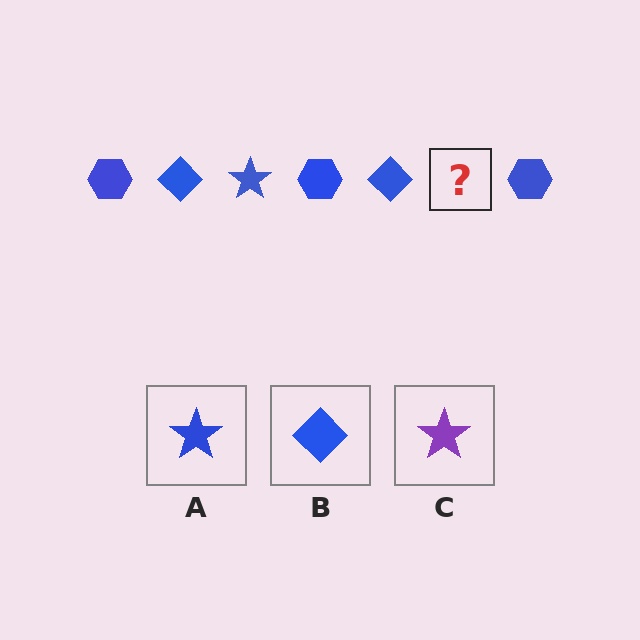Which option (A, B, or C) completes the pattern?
A.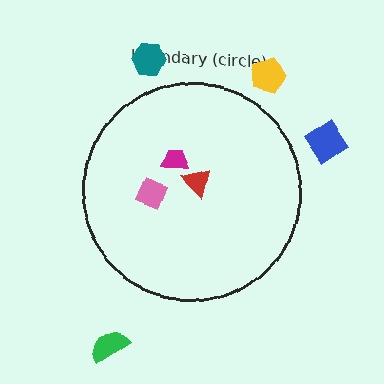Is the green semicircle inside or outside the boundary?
Outside.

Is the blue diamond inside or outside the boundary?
Outside.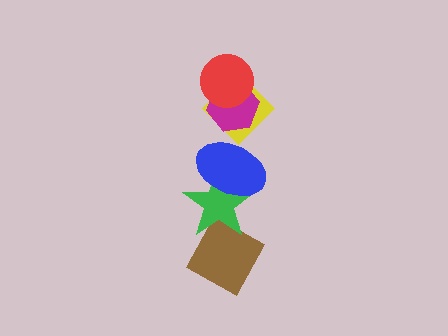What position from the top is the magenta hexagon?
The magenta hexagon is 2nd from the top.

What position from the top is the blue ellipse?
The blue ellipse is 4th from the top.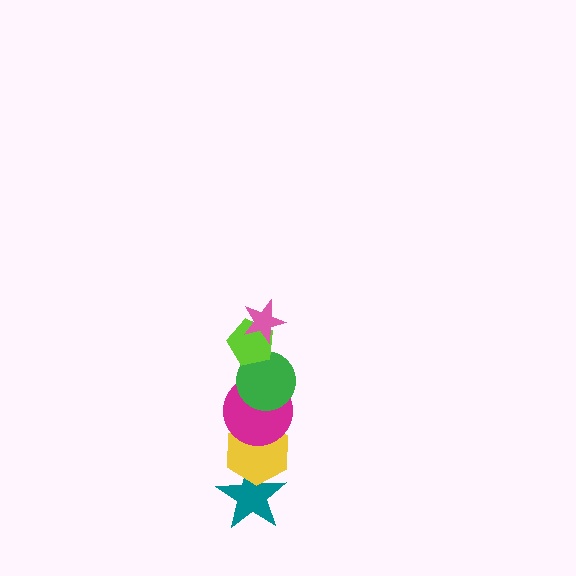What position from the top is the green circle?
The green circle is 3rd from the top.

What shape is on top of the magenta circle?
The green circle is on top of the magenta circle.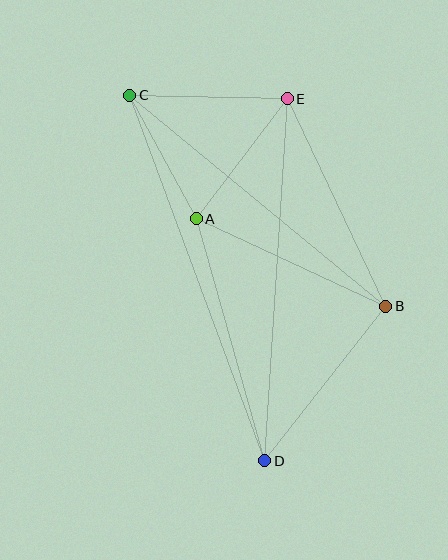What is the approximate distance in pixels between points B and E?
The distance between B and E is approximately 230 pixels.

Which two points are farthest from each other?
Points C and D are farthest from each other.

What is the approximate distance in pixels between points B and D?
The distance between B and D is approximately 196 pixels.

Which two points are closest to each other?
Points A and C are closest to each other.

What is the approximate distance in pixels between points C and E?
The distance between C and E is approximately 158 pixels.